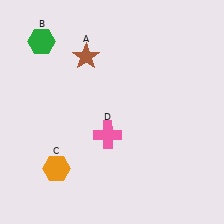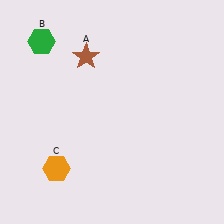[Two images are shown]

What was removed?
The pink cross (D) was removed in Image 2.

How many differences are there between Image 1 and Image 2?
There is 1 difference between the two images.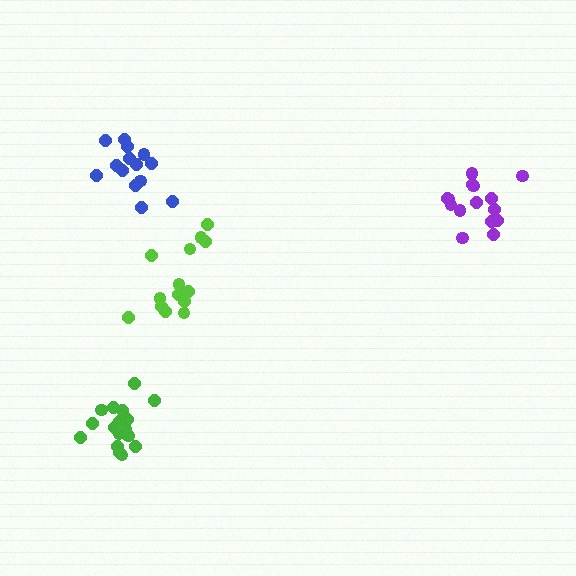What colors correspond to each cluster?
The clusters are colored: green, purple, lime, blue.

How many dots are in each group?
Group 1: 17 dots, Group 2: 15 dots, Group 3: 14 dots, Group 4: 14 dots (60 total).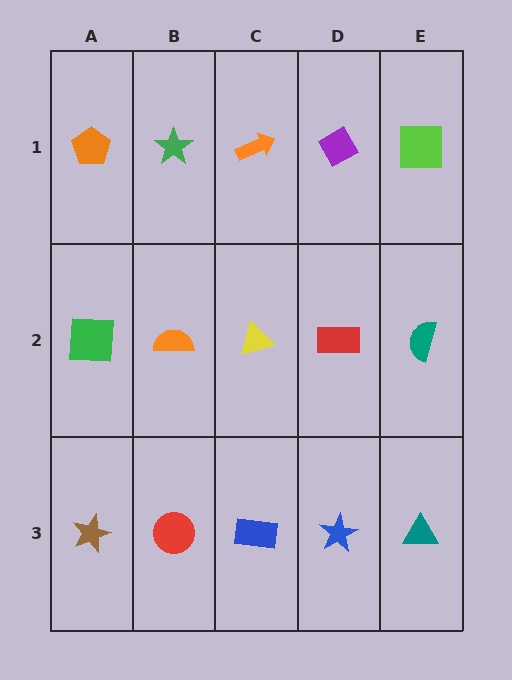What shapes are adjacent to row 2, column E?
A lime square (row 1, column E), a teal triangle (row 3, column E), a red rectangle (row 2, column D).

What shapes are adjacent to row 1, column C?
A yellow triangle (row 2, column C), a green star (row 1, column B), a purple diamond (row 1, column D).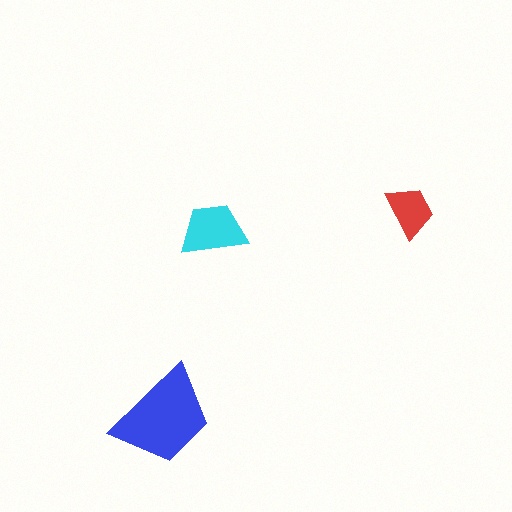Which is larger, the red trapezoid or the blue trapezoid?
The blue one.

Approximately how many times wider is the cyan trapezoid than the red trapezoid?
About 1.5 times wider.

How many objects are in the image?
There are 3 objects in the image.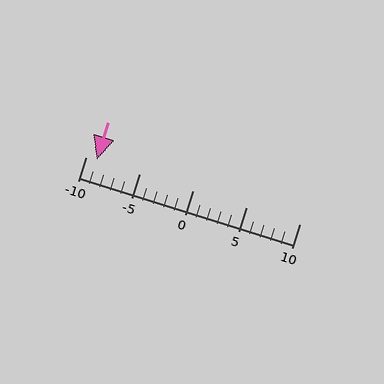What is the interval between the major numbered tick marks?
The major tick marks are spaced 5 units apart.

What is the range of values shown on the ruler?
The ruler shows values from -10 to 10.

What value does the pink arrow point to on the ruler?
The pink arrow points to approximately -9.